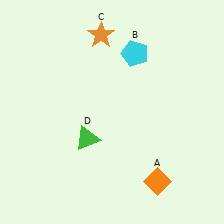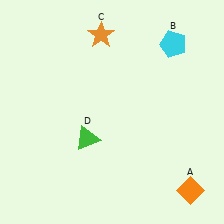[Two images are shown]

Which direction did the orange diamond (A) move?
The orange diamond (A) moved right.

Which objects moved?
The objects that moved are: the orange diamond (A), the cyan pentagon (B).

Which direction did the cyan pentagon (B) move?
The cyan pentagon (B) moved right.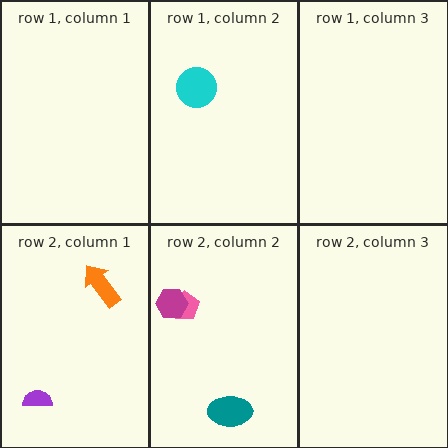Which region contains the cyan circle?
The row 1, column 2 region.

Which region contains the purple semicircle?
The row 2, column 1 region.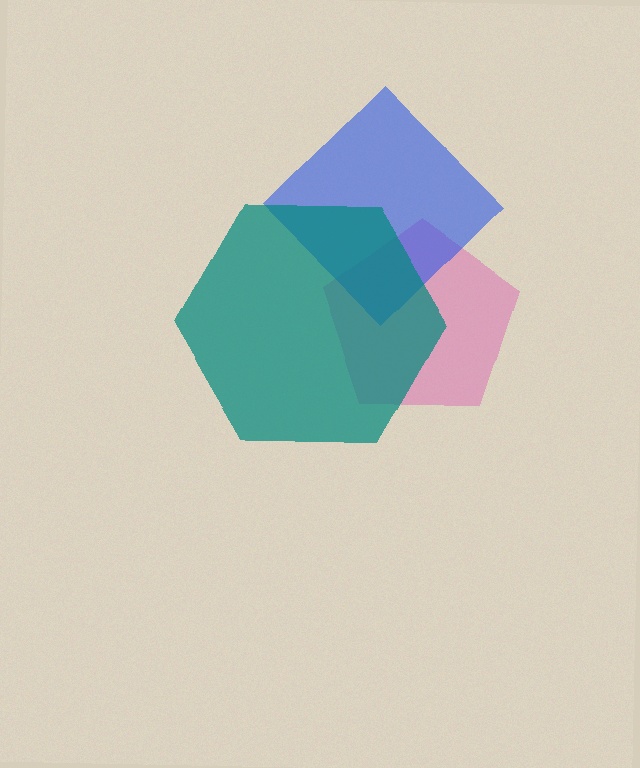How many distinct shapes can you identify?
There are 3 distinct shapes: a pink pentagon, a blue diamond, a teal hexagon.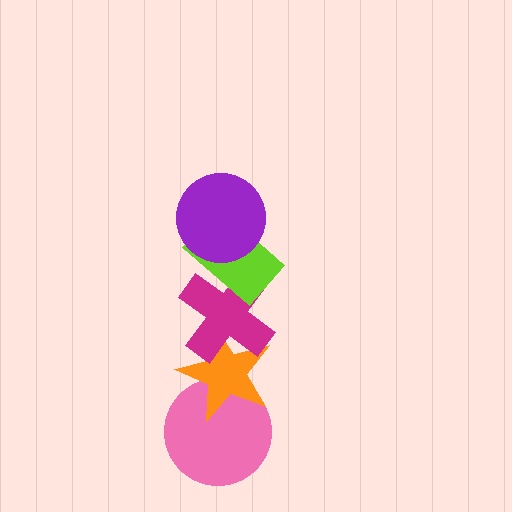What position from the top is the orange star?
The orange star is 4th from the top.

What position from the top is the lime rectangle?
The lime rectangle is 2nd from the top.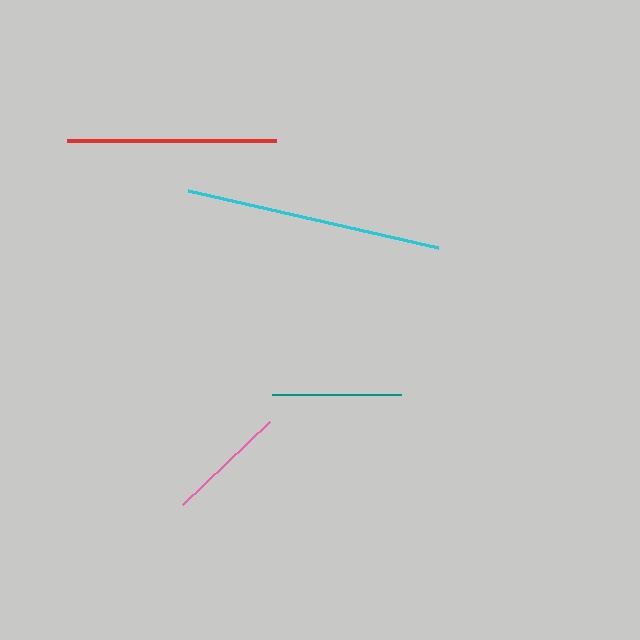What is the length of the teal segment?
The teal segment is approximately 130 pixels long.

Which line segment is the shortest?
The pink line is the shortest at approximately 120 pixels.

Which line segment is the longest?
The cyan line is the longest at approximately 257 pixels.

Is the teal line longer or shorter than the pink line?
The teal line is longer than the pink line.